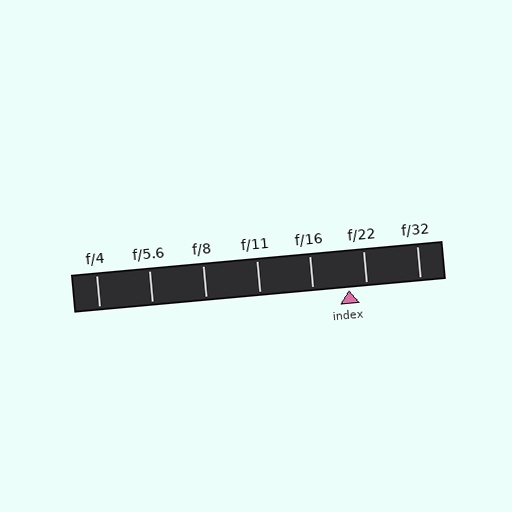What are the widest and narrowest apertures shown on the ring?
The widest aperture shown is f/4 and the narrowest is f/32.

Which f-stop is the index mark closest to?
The index mark is closest to f/22.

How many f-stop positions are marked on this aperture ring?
There are 7 f-stop positions marked.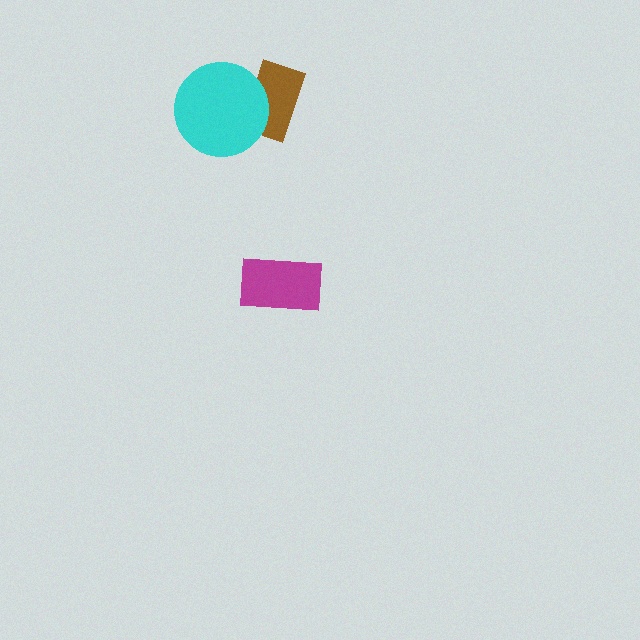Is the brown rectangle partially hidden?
Yes, it is partially covered by another shape.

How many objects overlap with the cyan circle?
1 object overlaps with the cyan circle.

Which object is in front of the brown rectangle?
The cyan circle is in front of the brown rectangle.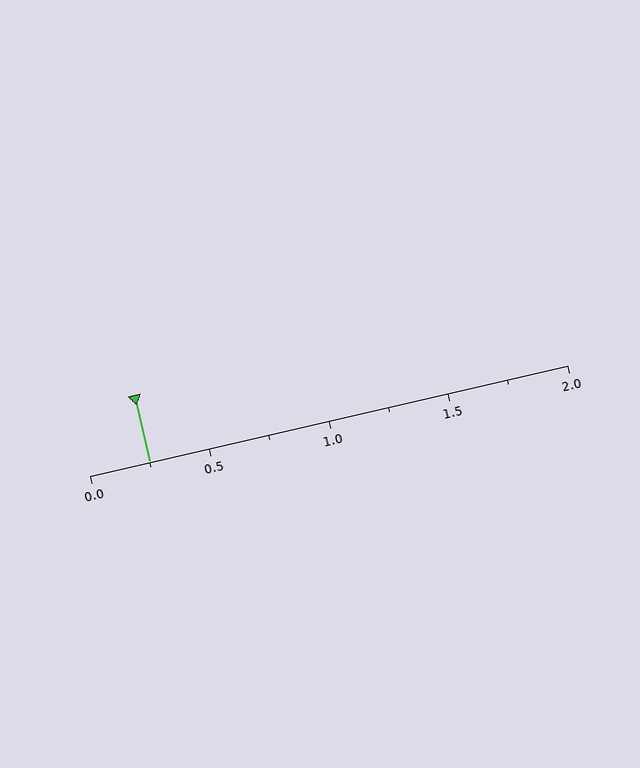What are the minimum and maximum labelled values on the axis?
The axis runs from 0.0 to 2.0.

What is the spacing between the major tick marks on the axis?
The major ticks are spaced 0.5 apart.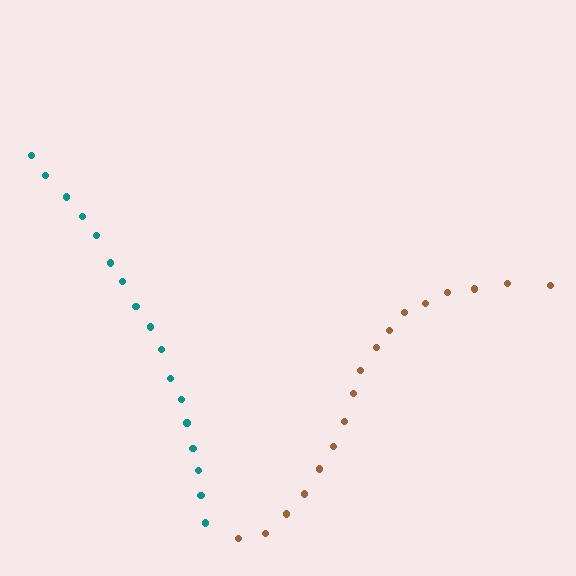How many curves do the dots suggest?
There are 2 distinct paths.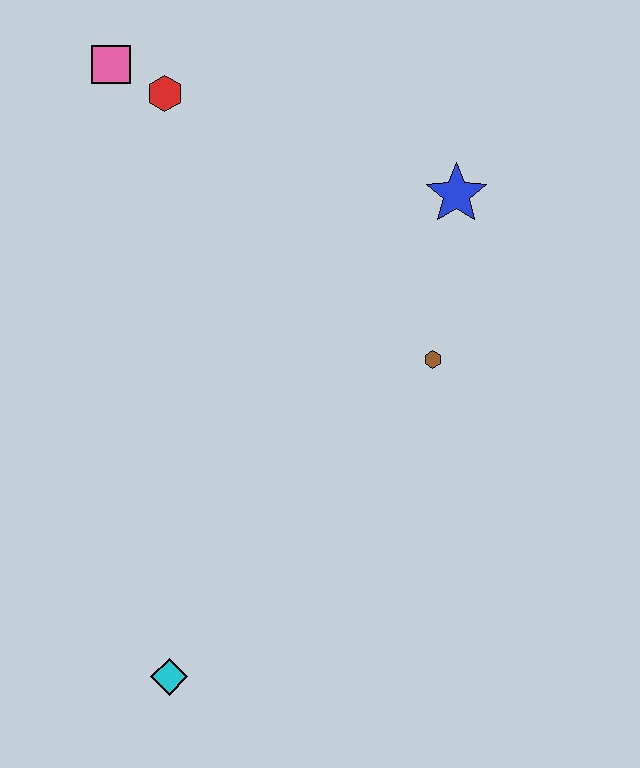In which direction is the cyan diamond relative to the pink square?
The cyan diamond is below the pink square.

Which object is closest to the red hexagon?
The pink square is closest to the red hexagon.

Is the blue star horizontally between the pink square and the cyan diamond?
No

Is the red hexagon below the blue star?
No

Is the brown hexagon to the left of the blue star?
Yes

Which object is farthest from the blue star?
The cyan diamond is farthest from the blue star.